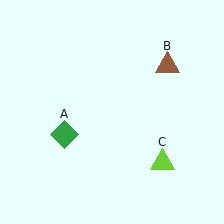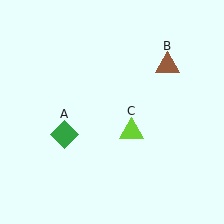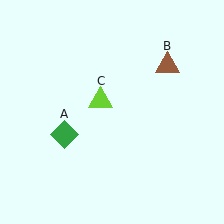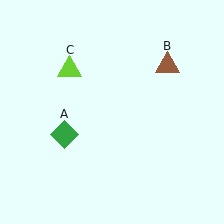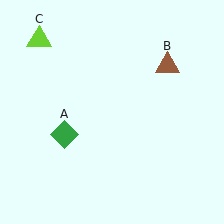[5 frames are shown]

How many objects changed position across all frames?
1 object changed position: lime triangle (object C).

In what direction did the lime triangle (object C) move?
The lime triangle (object C) moved up and to the left.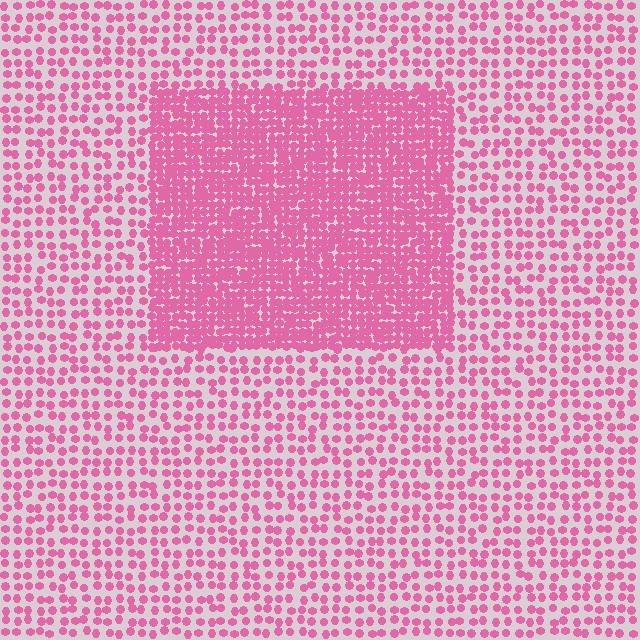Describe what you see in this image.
The image contains small pink elements arranged at two different densities. A rectangle-shaped region is visible where the elements are more densely packed than the surrounding area.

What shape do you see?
I see a rectangle.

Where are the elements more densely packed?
The elements are more densely packed inside the rectangle boundary.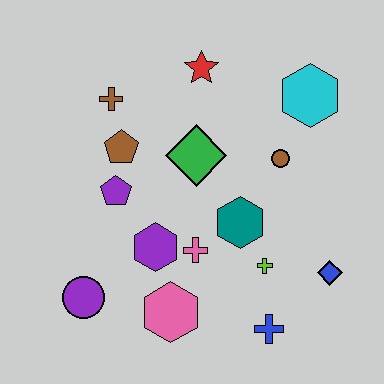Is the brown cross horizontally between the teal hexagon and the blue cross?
No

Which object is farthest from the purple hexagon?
The cyan hexagon is farthest from the purple hexagon.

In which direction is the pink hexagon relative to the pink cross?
The pink hexagon is below the pink cross.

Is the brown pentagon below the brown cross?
Yes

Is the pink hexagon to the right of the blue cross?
No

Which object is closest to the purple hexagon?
The pink cross is closest to the purple hexagon.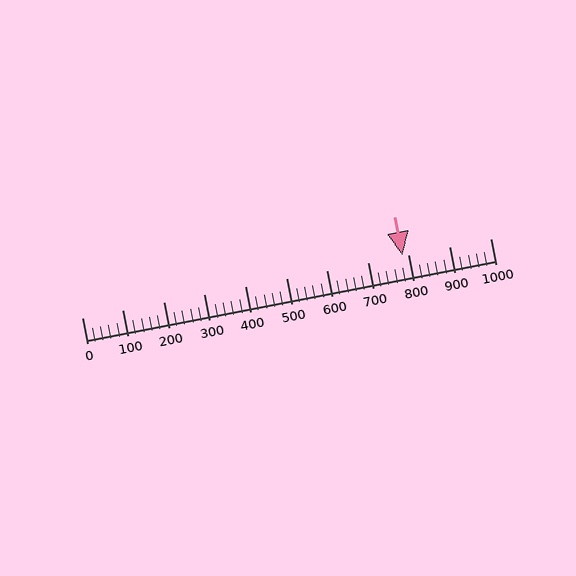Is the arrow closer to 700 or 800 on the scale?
The arrow is closer to 800.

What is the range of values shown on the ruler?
The ruler shows values from 0 to 1000.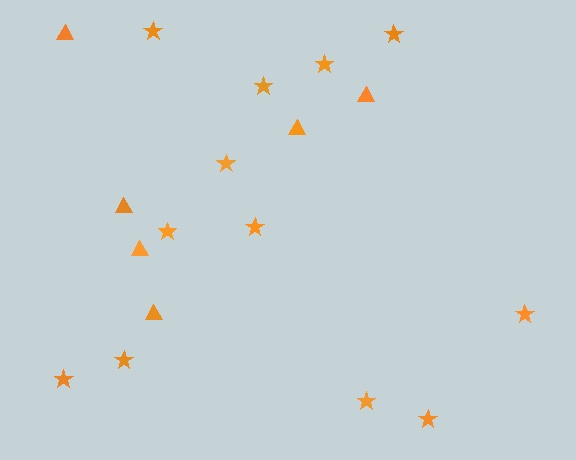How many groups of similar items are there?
There are 2 groups: one group of triangles (6) and one group of stars (12).